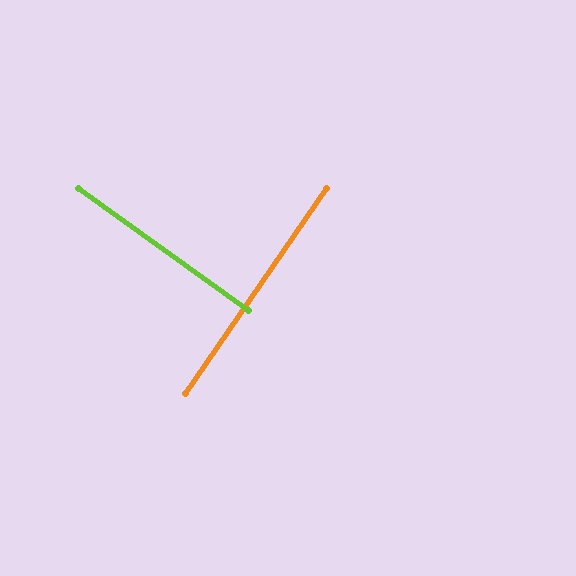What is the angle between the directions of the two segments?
Approximately 89 degrees.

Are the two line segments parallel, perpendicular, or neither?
Perpendicular — they meet at approximately 89°.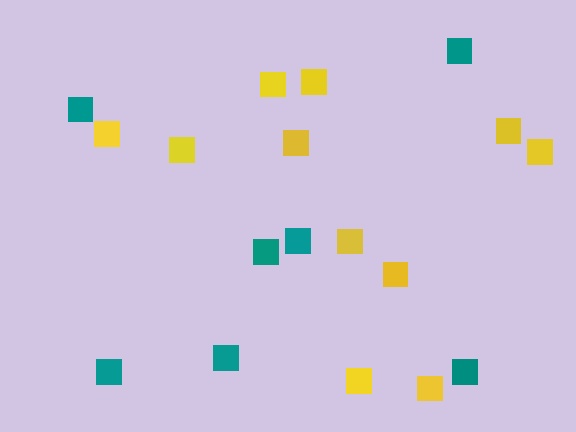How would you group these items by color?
There are 2 groups: one group of yellow squares (11) and one group of teal squares (7).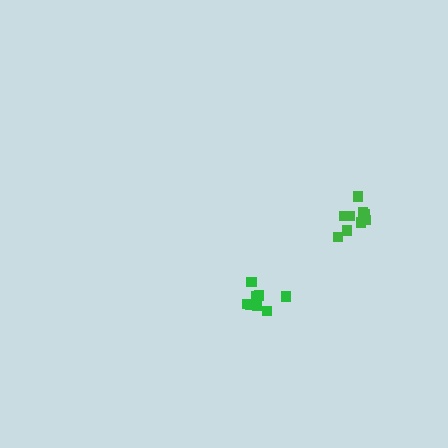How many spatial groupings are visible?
There are 2 spatial groupings.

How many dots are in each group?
Group 1: 10 dots, Group 2: 10 dots (20 total).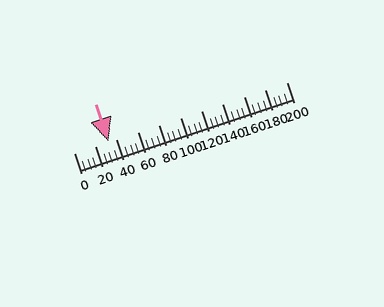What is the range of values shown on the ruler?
The ruler shows values from 0 to 200.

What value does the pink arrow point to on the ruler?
The pink arrow points to approximately 33.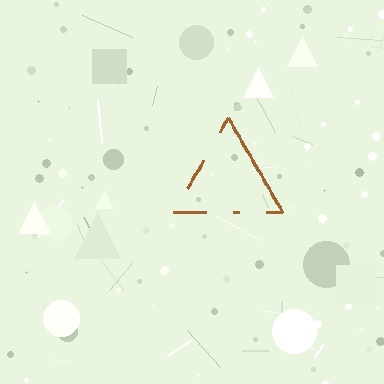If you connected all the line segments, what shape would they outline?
They would outline a triangle.